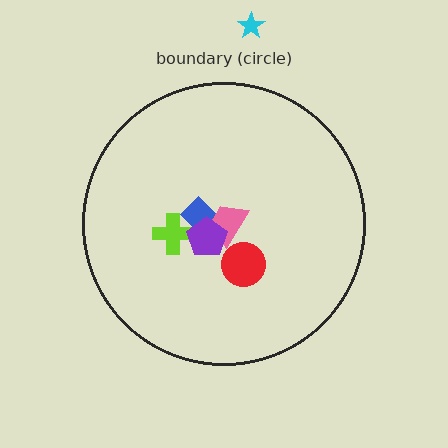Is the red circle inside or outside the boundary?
Inside.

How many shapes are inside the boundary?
5 inside, 1 outside.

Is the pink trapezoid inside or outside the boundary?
Inside.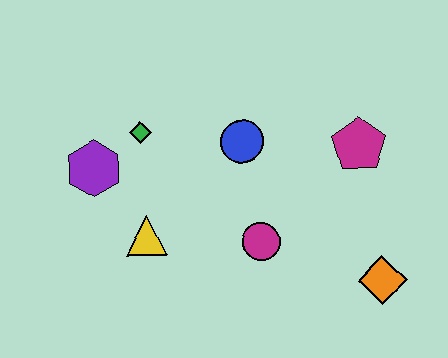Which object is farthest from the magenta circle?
The purple hexagon is farthest from the magenta circle.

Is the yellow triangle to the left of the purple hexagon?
No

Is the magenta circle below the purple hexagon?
Yes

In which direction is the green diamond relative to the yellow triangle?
The green diamond is above the yellow triangle.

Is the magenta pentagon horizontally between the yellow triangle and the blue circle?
No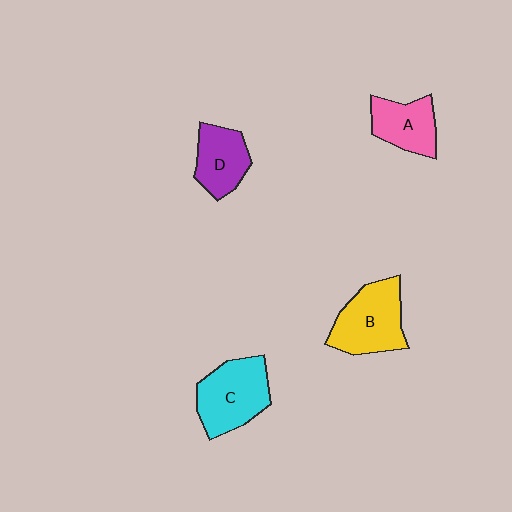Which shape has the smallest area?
Shape A (pink).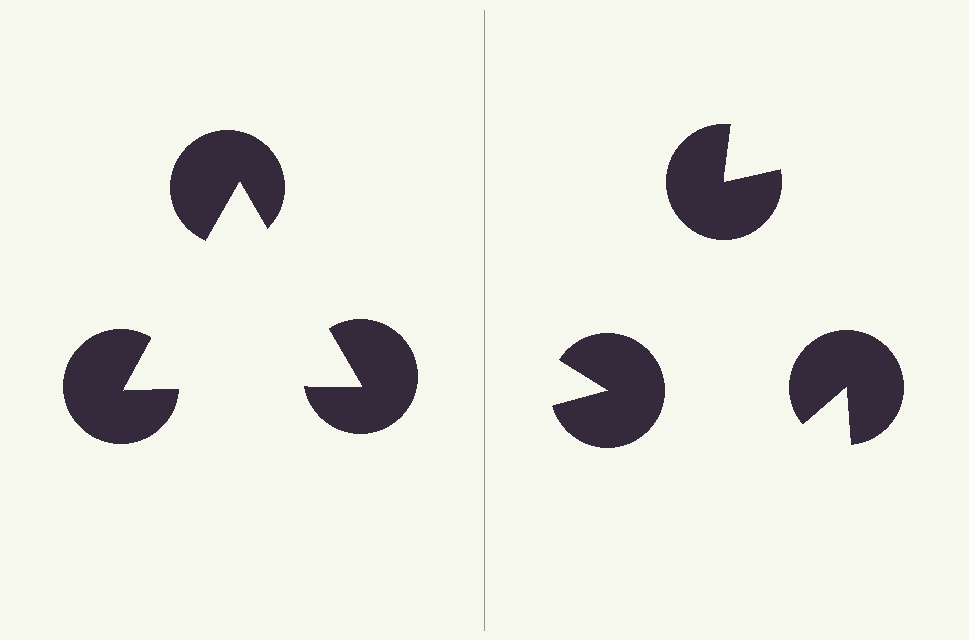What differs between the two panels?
The pac-man discs are positioned identically on both sides; only the wedge orientations differ. On the left they align to a triangle; on the right they are misaligned.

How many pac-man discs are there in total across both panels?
6 — 3 on each side.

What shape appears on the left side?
An illusory triangle.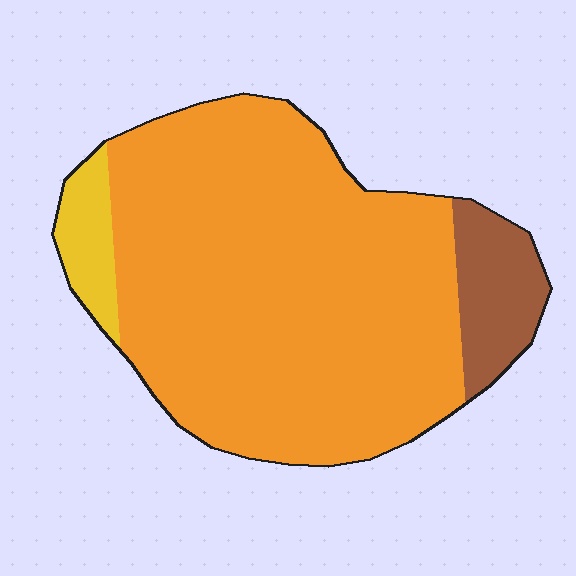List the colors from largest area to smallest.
From largest to smallest: orange, brown, yellow.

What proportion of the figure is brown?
Brown takes up about one tenth (1/10) of the figure.